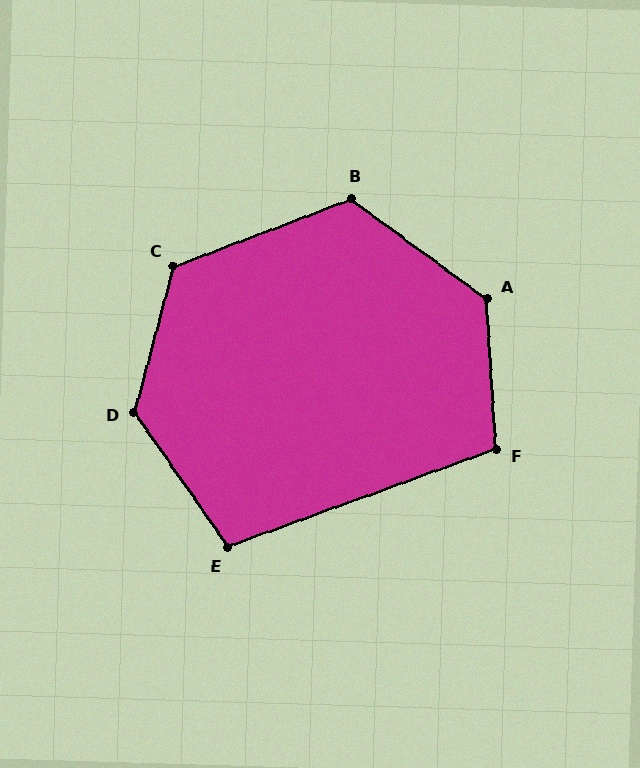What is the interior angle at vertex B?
Approximately 123 degrees (obtuse).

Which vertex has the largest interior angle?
D, at approximately 130 degrees.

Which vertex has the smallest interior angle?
E, at approximately 105 degrees.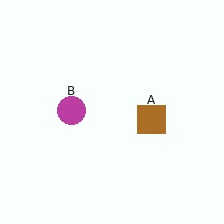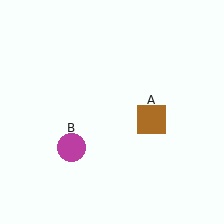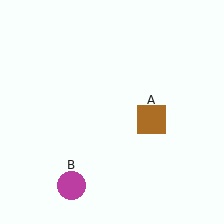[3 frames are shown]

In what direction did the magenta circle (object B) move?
The magenta circle (object B) moved down.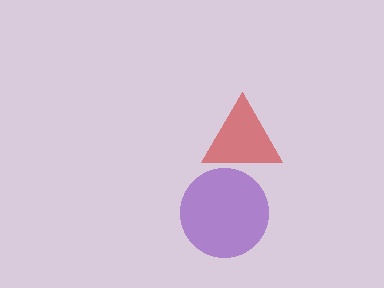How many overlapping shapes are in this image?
There are 2 overlapping shapes in the image.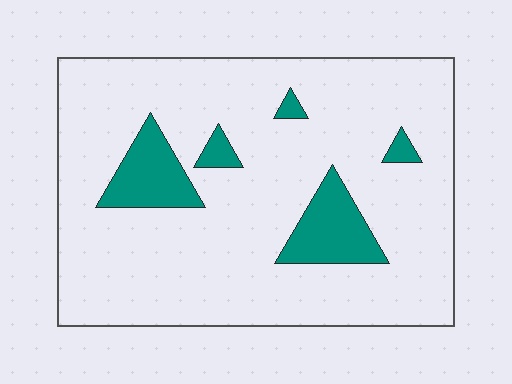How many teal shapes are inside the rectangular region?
5.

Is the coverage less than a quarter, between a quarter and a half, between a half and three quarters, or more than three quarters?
Less than a quarter.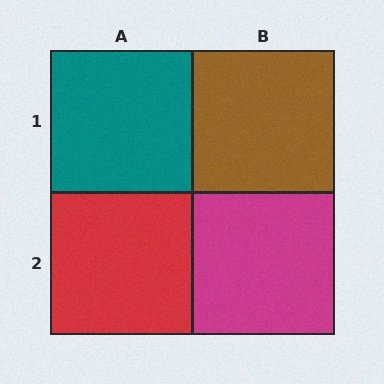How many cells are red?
1 cell is red.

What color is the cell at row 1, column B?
Brown.